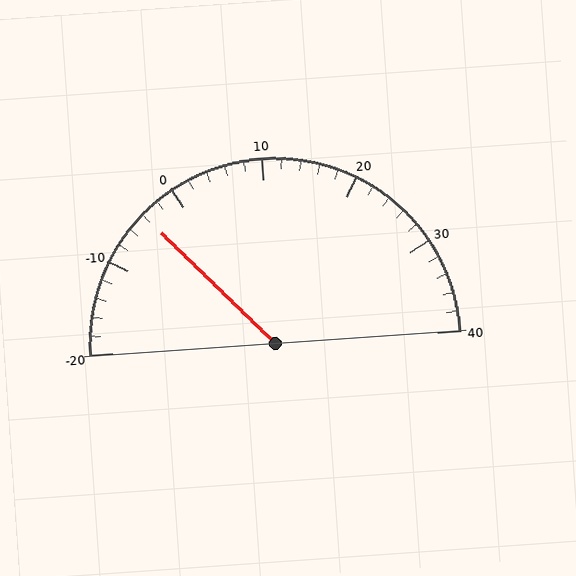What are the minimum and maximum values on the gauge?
The gauge ranges from -20 to 40.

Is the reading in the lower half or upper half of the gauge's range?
The reading is in the lower half of the range (-20 to 40).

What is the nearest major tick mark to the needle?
The nearest major tick mark is 0.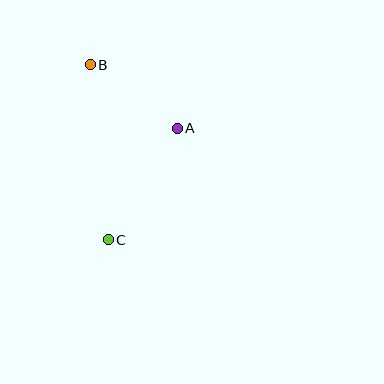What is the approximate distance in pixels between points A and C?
The distance between A and C is approximately 131 pixels.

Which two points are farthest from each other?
Points B and C are farthest from each other.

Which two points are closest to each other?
Points A and B are closest to each other.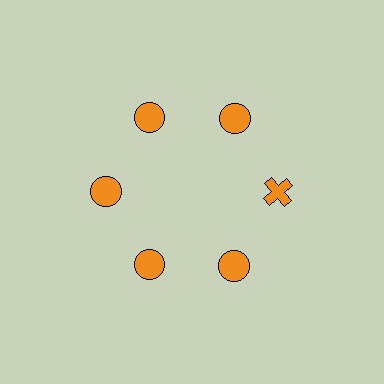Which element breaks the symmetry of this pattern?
The orange cross at roughly the 3 o'clock position breaks the symmetry. All other shapes are orange circles.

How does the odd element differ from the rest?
It has a different shape: cross instead of circle.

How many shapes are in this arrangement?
There are 6 shapes arranged in a ring pattern.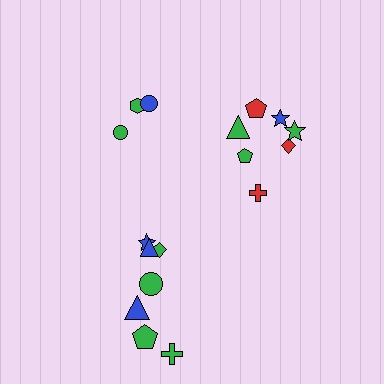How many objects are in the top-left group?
There are 3 objects.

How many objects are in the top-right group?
There are 7 objects.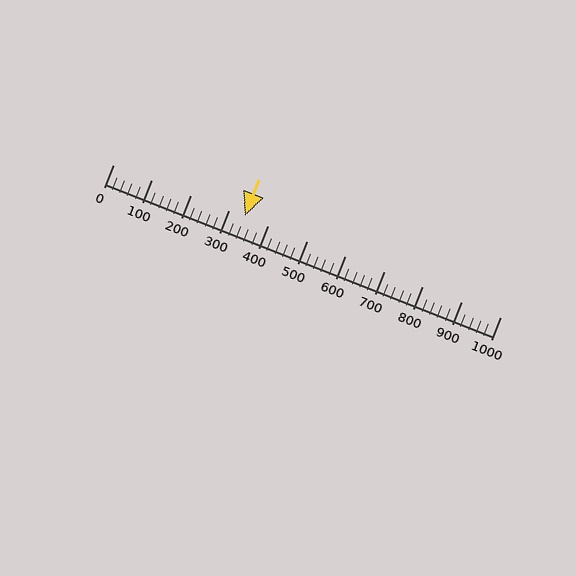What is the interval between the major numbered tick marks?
The major tick marks are spaced 100 units apart.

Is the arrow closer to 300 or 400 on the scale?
The arrow is closer to 300.